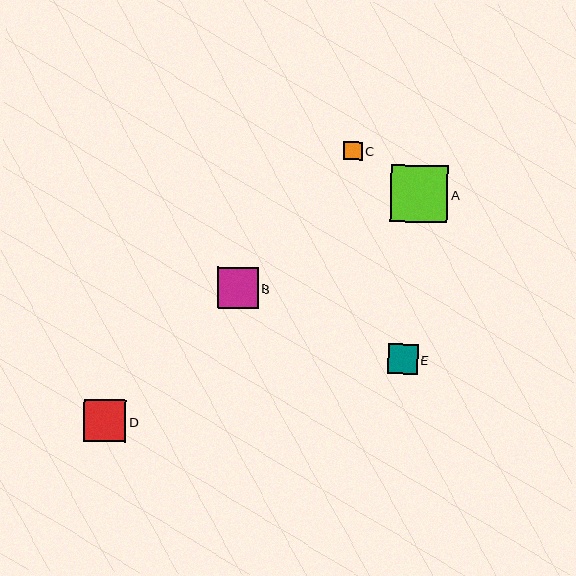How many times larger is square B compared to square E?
Square B is approximately 1.3 times the size of square E.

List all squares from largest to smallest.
From largest to smallest: A, D, B, E, C.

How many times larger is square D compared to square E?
Square D is approximately 1.4 times the size of square E.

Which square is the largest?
Square A is the largest with a size of approximately 57 pixels.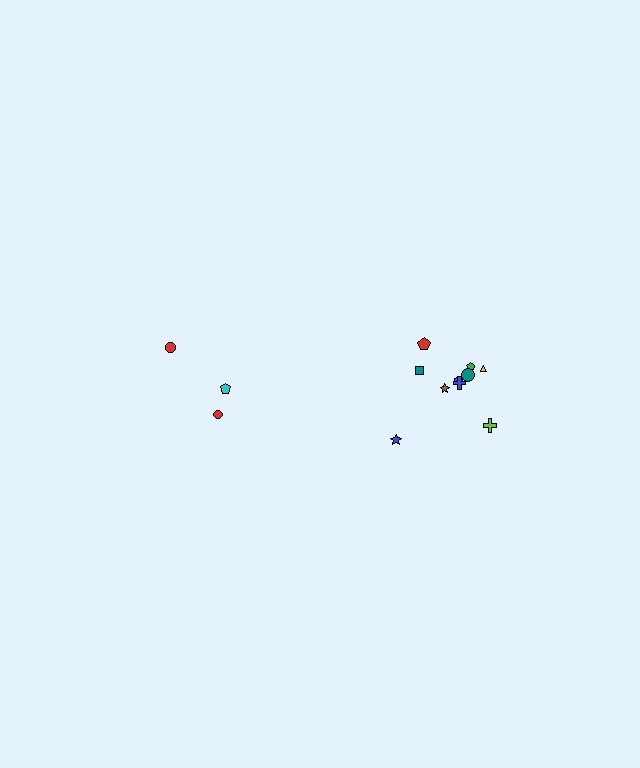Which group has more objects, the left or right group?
The right group.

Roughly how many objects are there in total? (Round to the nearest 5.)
Roughly 15 objects in total.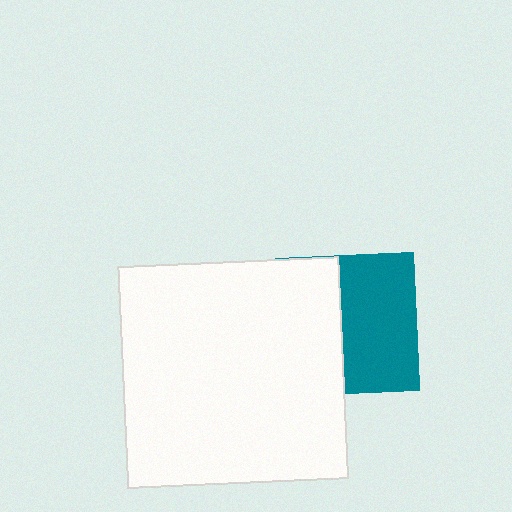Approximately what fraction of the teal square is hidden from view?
Roughly 46% of the teal square is hidden behind the white square.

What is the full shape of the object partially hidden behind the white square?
The partially hidden object is a teal square.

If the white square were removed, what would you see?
You would see the complete teal square.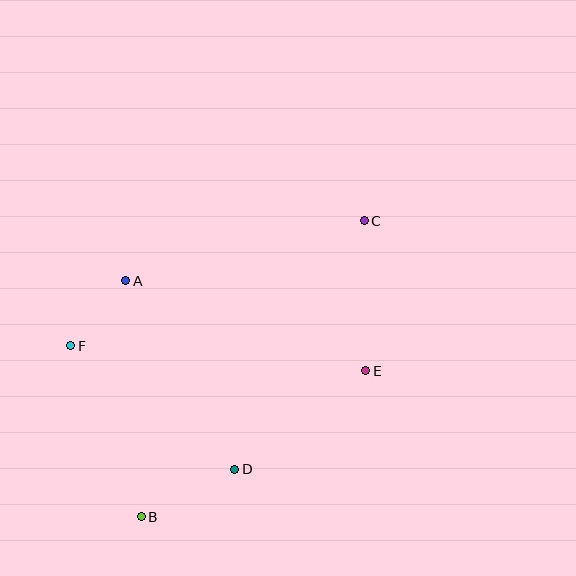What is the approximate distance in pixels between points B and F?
The distance between B and F is approximately 185 pixels.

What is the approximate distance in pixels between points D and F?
The distance between D and F is approximately 205 pixels.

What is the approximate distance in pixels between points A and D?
The distance between A and D is approximately 218 pixels.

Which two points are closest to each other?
Points A and F are closest to each other.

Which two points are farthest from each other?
Points B and C are farthest from each other.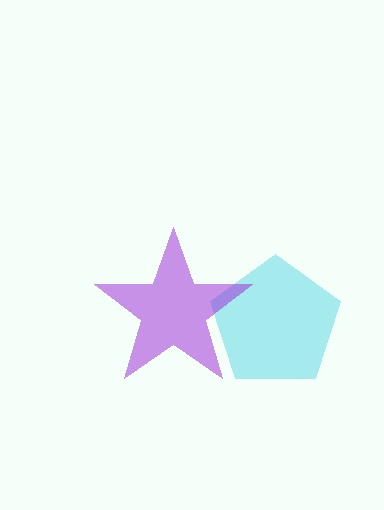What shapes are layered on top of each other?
The layered shapes are: a cyan pentagon, a purple star.